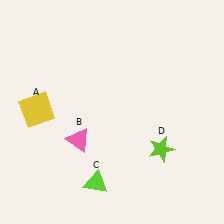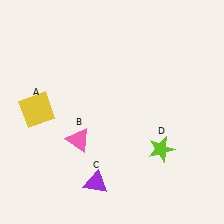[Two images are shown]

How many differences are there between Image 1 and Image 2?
There is 1 difference between the two images.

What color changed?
The triangle (C) changed from lime in Image 1 to purple in Image 2.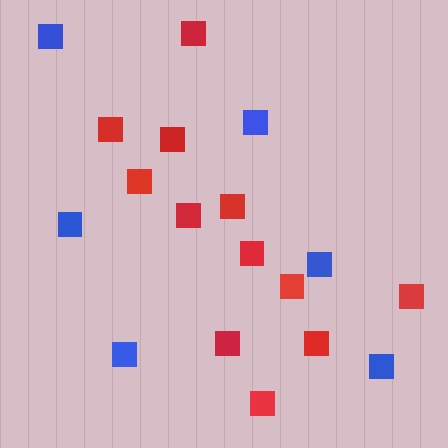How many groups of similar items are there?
There are 2 groups: one group of blue squares (6) and one group of red squares (12).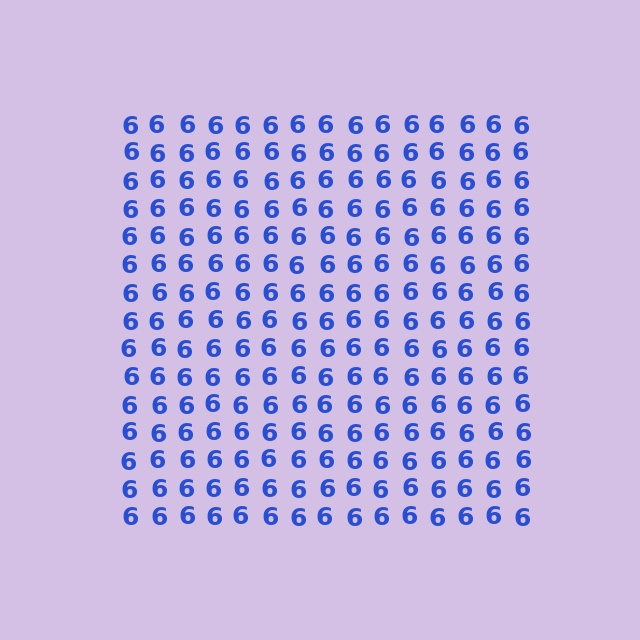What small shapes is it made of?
It is made of small digit 6's.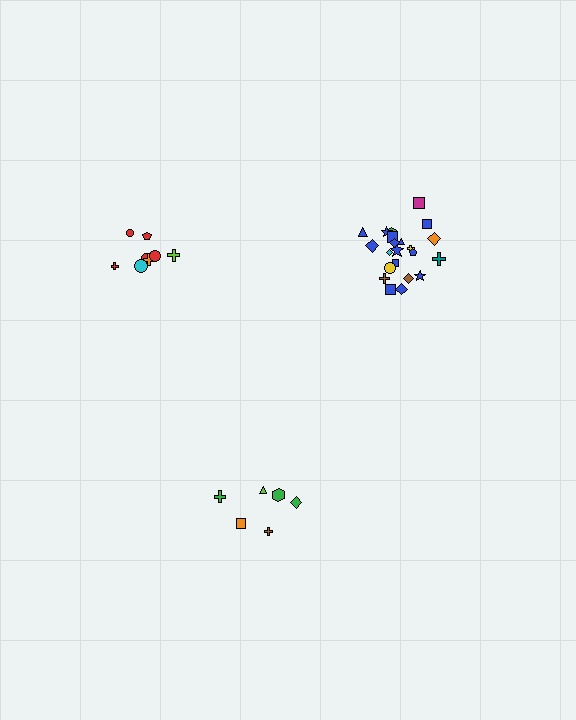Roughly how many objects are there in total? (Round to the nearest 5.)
Roughly 35 objects in total.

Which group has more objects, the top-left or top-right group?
The top-right group.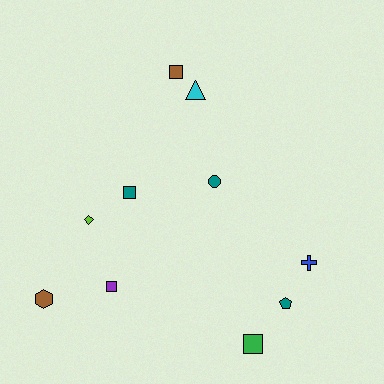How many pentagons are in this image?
There is 1 pentagon.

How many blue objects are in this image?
There is 1 blue object.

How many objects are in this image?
There are 10 objects.